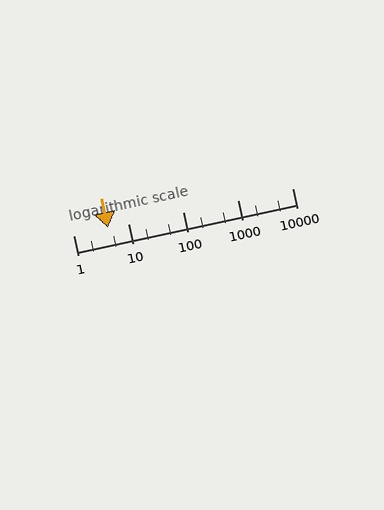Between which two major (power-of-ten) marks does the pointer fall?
The pointer is between 1 and 10.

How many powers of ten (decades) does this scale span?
The scale spans 4 decades, from 1 to 10000.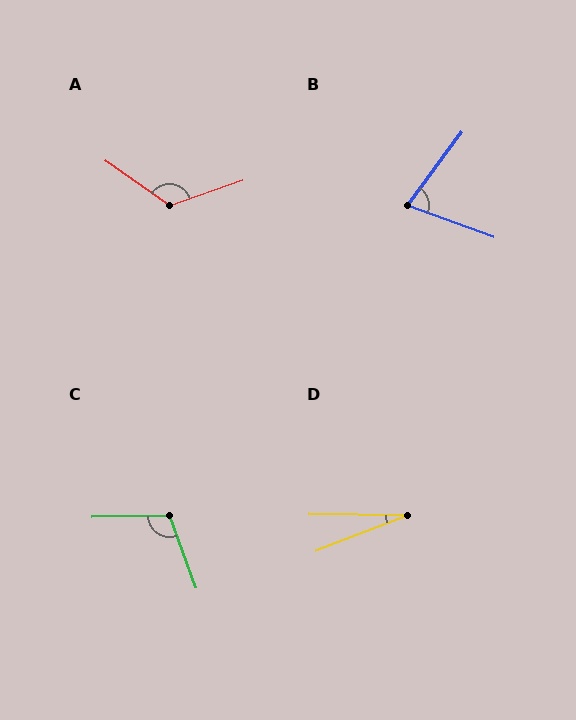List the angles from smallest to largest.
D (22°), B (74°), C (109°), A (126°).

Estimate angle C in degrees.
Approximately 109 degrees.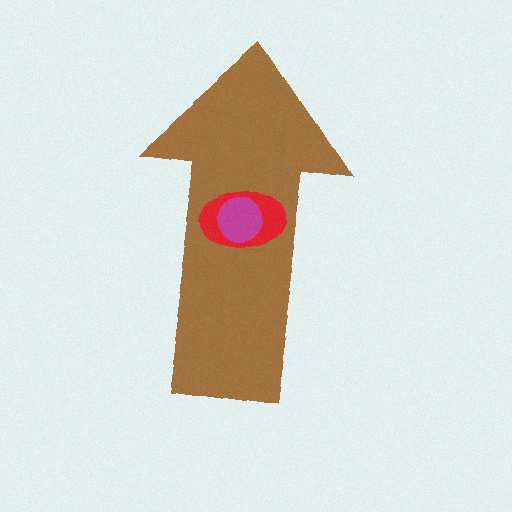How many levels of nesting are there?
3.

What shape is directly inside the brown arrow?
The red ellipse.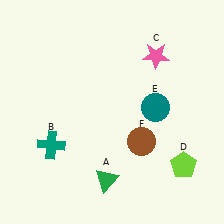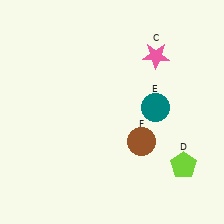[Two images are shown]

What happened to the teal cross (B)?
The teal cross (B) was removed in Image 2. It was in the bottom-left area of Image 1.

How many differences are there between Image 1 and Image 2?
There are 2 differences between the two images.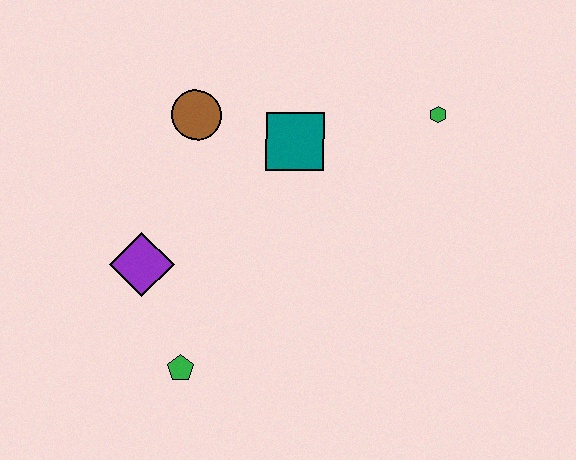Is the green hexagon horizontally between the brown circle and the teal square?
No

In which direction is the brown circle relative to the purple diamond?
The brown circle is above the purple diamond.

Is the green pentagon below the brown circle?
Yes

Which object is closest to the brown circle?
The teal square is closest to the brown circle.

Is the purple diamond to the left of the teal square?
Yes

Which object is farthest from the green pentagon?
The green hexagon is farthest from the green pentagon.